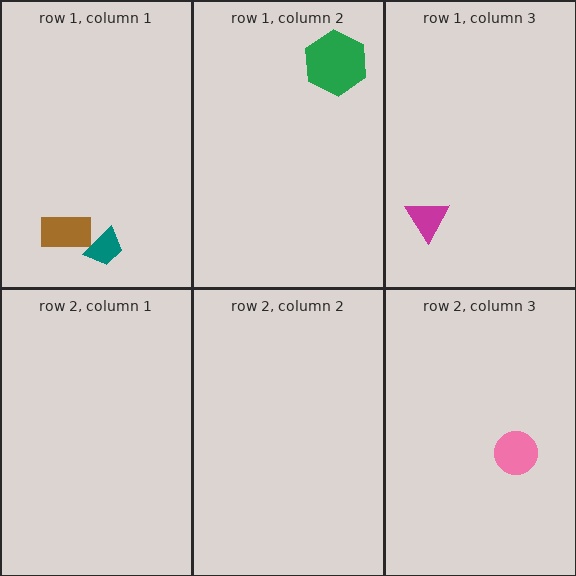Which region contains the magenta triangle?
The row 1, column 3 region.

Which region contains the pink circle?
The row 2, column 3 region.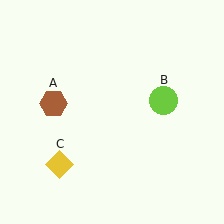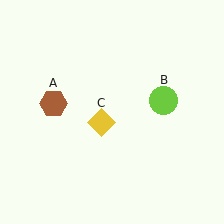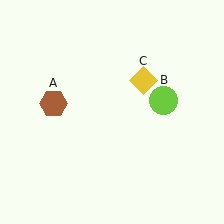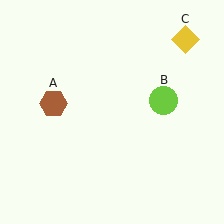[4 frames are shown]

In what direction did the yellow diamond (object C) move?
The yellow diamond (object C) moved up and to the right.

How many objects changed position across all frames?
1 object changed position: yellow diamond (object C).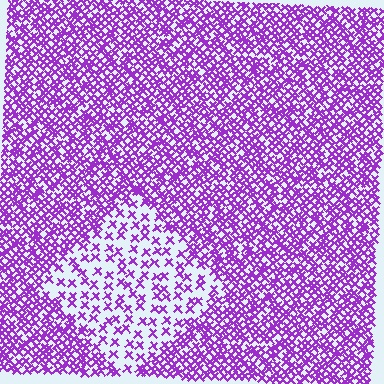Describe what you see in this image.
The image contains small purple elements arranged at two different densities. A diamond-shaped region is visible where the elements are less densely packed than the surrounding area.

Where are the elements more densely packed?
The elements are more densely packed outside the diamond boundary.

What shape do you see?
I see a diamond.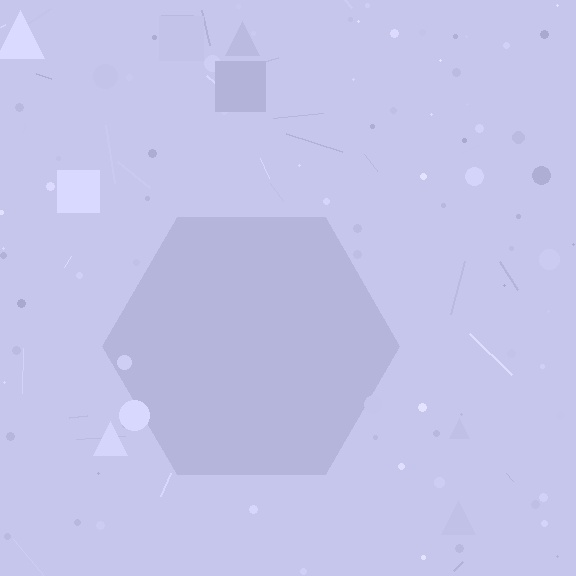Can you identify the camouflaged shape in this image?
The camouflaged shape is a hexagon.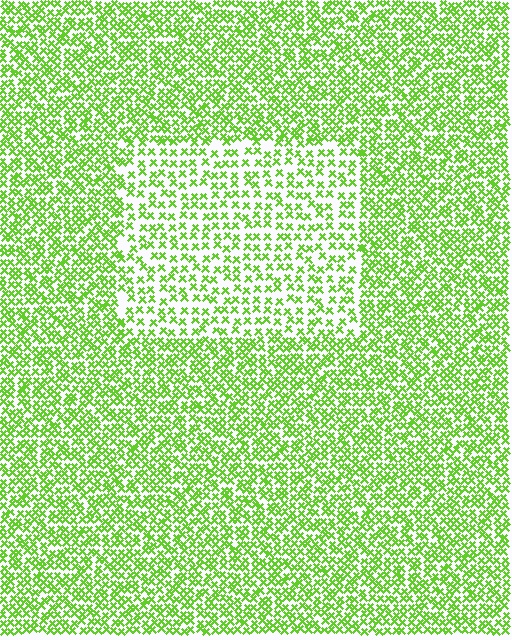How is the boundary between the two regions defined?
The boundary is defined by a change in element density (approximately 1.8x ratio). All elements are the same color, size, and shape.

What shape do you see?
I see a rectangle.